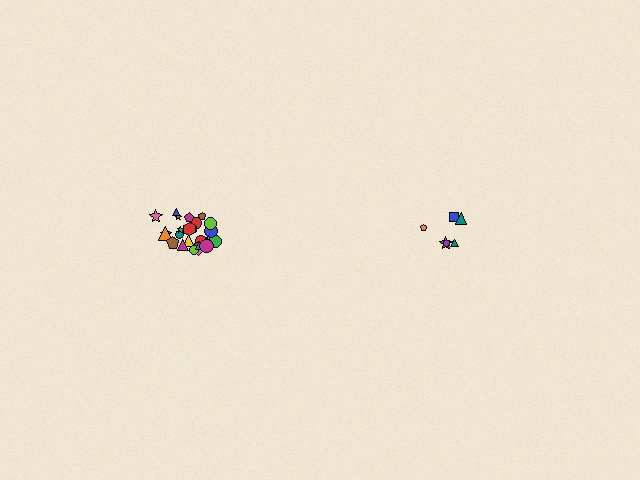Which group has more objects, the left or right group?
The left group.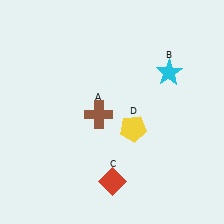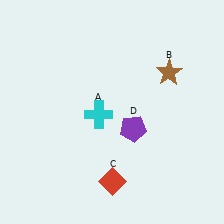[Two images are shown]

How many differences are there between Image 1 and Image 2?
There are 3 differences between the two images.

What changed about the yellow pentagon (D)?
In Image 1, D is yellow. In Image 2, it changed to purple.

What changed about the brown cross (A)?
In Image 1, A is brown. In Image 2, it changed to cyan.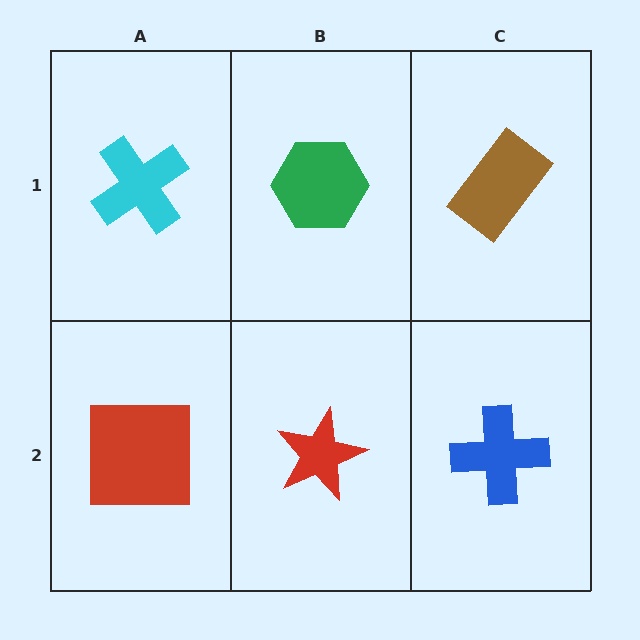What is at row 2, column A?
A red square.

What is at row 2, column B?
A red star.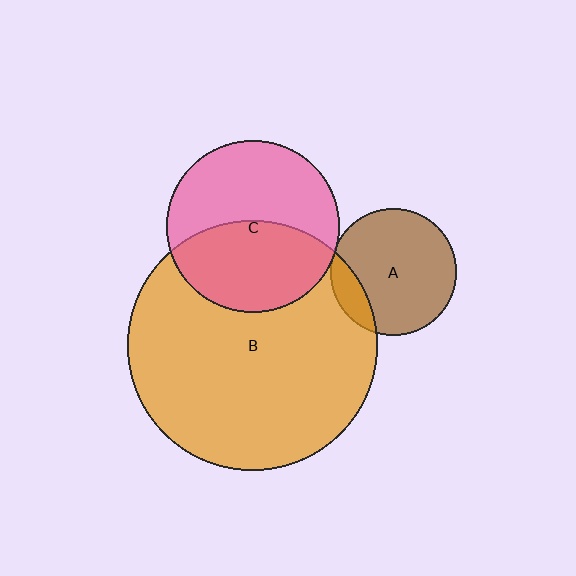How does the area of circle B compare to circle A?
Approximately 3.9 times.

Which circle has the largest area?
Circle B (orange).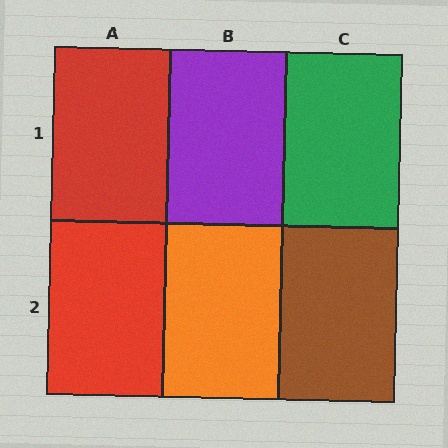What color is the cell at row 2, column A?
Red.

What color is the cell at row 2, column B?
Orange.